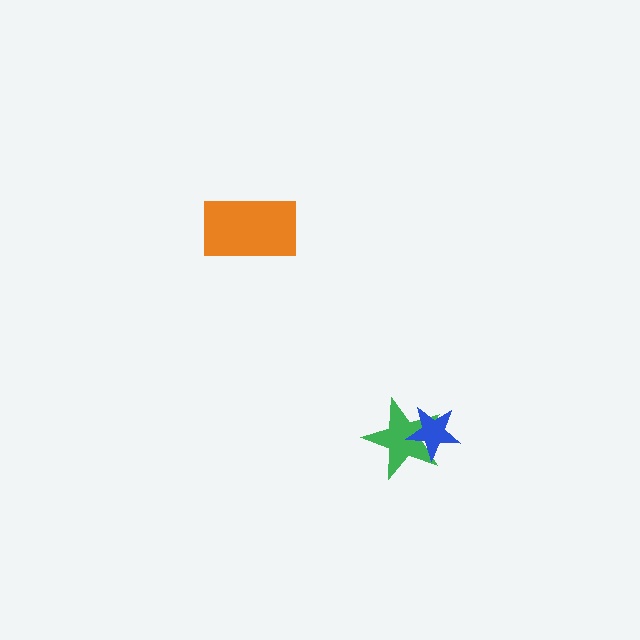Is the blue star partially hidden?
No, no other shape covers it.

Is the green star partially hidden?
Yes, it is partially covered by another shape.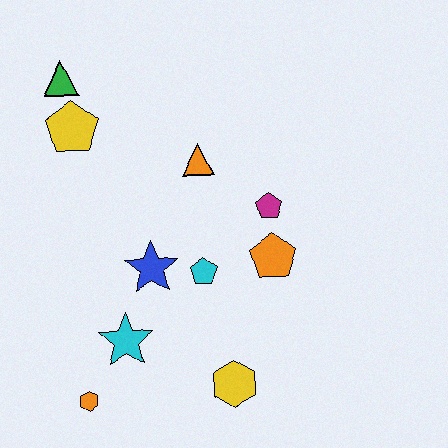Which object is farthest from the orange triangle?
The orange hexagon is farthest from the orange triangle.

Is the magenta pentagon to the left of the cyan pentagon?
No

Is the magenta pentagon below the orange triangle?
Yes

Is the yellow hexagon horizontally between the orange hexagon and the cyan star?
No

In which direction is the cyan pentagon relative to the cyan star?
The cyan pentagon is to the right of the cyan star.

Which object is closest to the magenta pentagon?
The orange pentagon is closest to the magenta pentagon.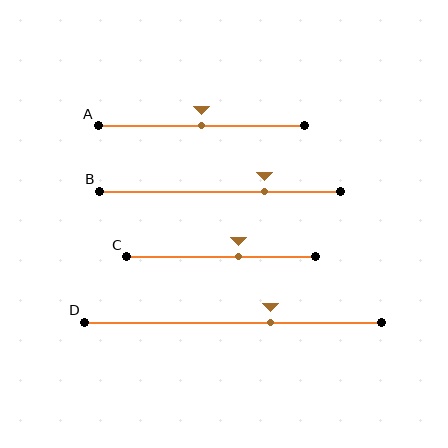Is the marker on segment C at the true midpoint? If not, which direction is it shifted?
No, the marker on segment C is shifted to the right by about 9% of the segment length.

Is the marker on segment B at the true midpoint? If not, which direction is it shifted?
No, the marker on segment B is shifted to the right by about 19% of the segment length.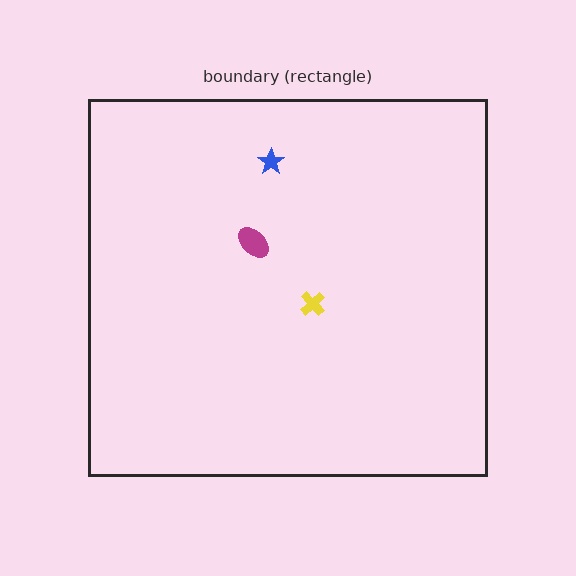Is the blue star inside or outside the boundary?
Inside.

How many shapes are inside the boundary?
3 inside, 0 outside.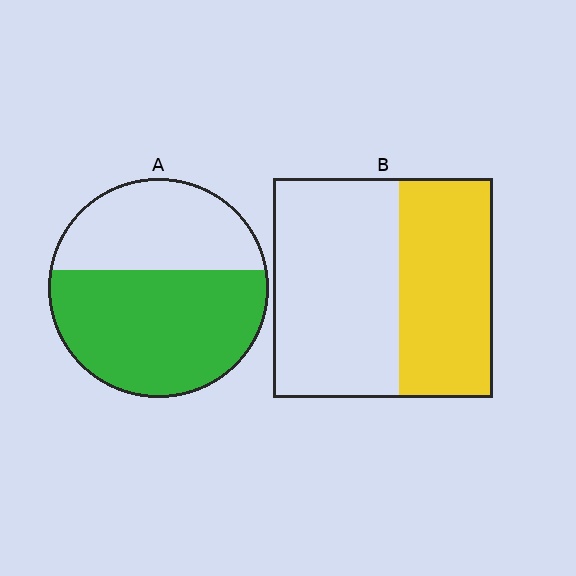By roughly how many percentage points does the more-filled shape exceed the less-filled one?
By roughly 20 percentage points (A over B).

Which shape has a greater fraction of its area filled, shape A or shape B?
Shape A.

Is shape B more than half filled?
No.